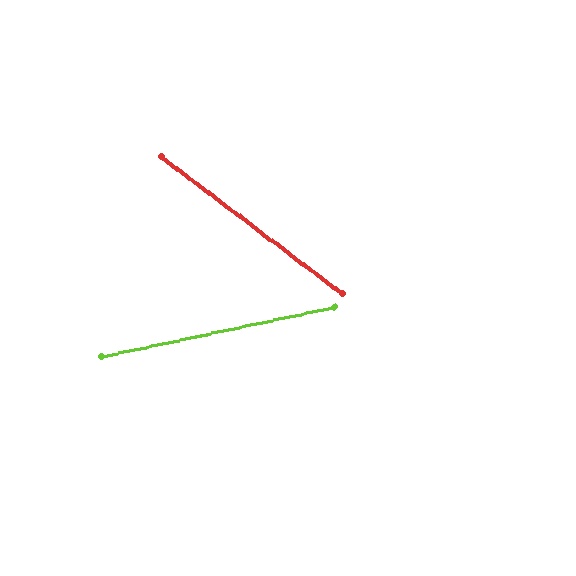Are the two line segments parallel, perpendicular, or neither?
Neither parallel nor perpendicular — they differ by about 49°.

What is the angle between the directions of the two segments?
Approximately 49 degrees.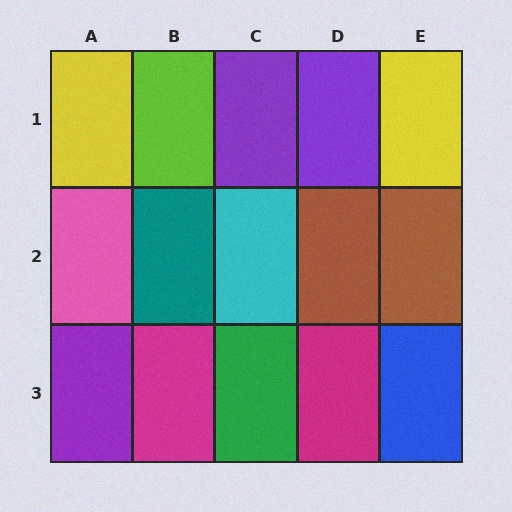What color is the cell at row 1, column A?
Yellow.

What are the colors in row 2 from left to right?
Pink, teal, cyan, brown, brown.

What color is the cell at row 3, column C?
Green.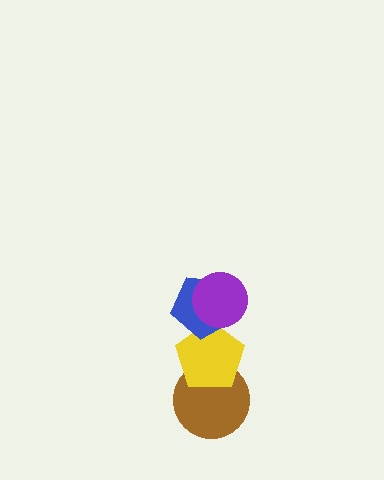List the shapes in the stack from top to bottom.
From top to bottom: the purple circle, the blue pentagon, the yellow pentagon, the brown circle.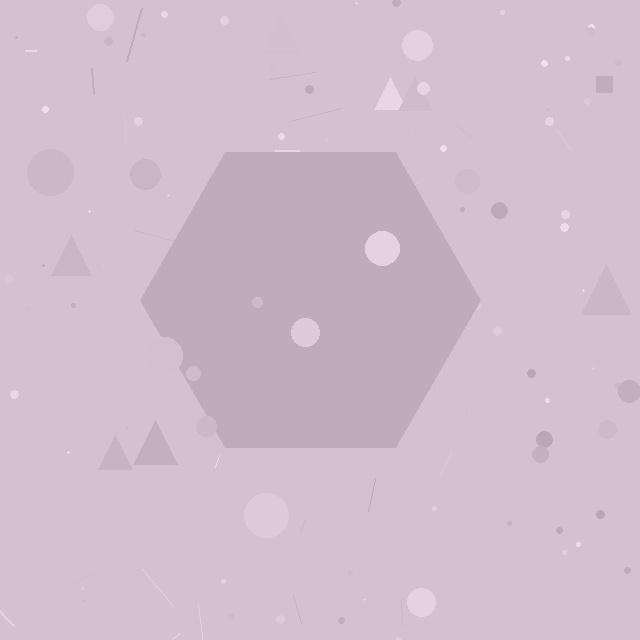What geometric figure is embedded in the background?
A hexagon is embedded in the background.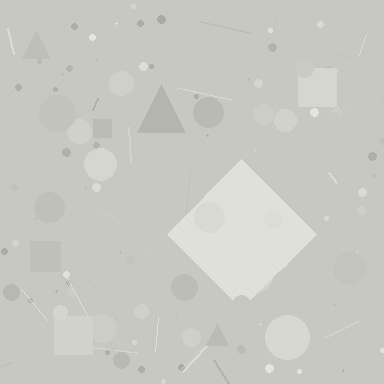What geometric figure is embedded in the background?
A diamond is embedded in the background.